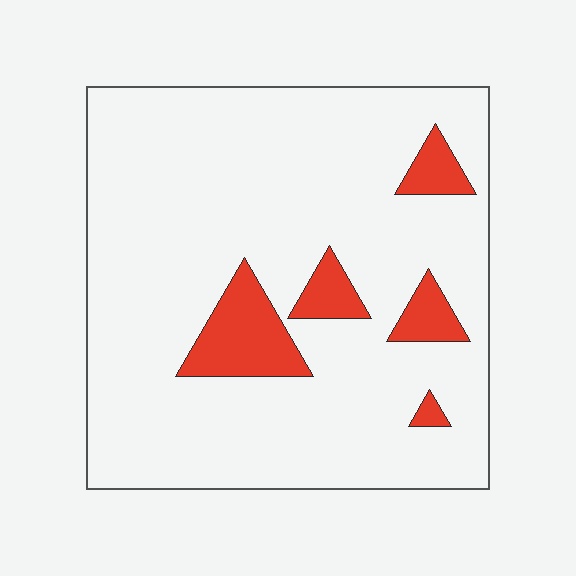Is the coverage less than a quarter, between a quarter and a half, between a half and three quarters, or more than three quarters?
Less than a quarter.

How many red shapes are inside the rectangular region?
5.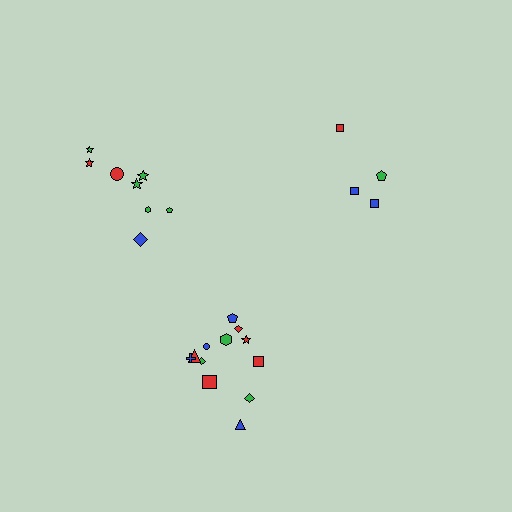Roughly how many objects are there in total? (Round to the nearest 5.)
Roughly 25 objects in total.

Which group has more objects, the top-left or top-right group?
The top-left group.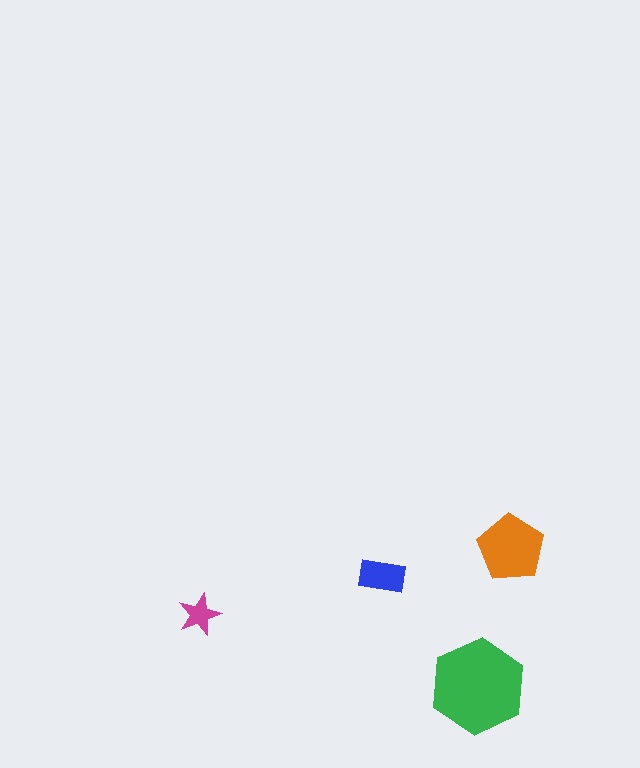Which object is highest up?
The orange pentagon is topmost.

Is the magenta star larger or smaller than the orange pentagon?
Smaller.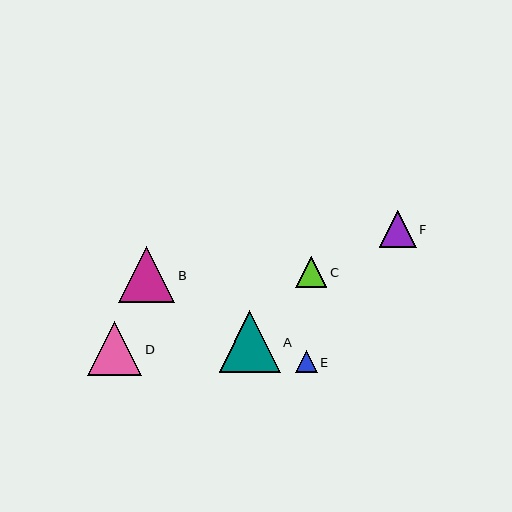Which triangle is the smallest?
Triangle E is the smallest with a size of approximately 22 pixels.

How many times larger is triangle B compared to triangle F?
Triangle B is approximately 1.5 times the size of triangle F.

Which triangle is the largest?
Triangle A is the largest with a size of approximately 61 pixels.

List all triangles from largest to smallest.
From largest to smallest: A, B, D, F, C, E.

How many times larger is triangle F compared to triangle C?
Triangle F is approximately 1.2 times the size of triangle C.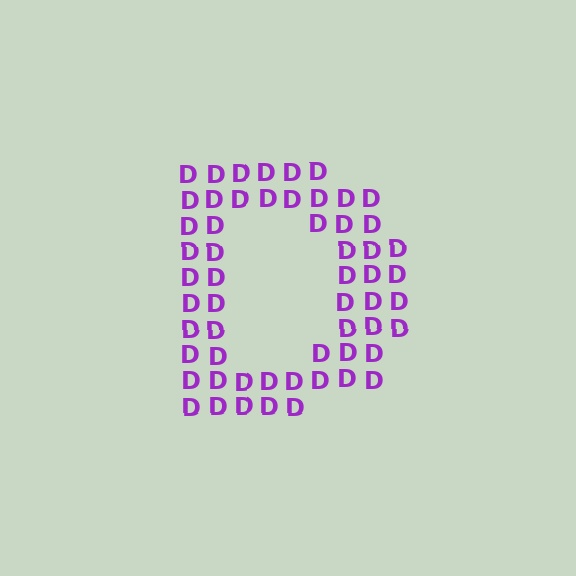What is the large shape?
The large shape is the letter D.